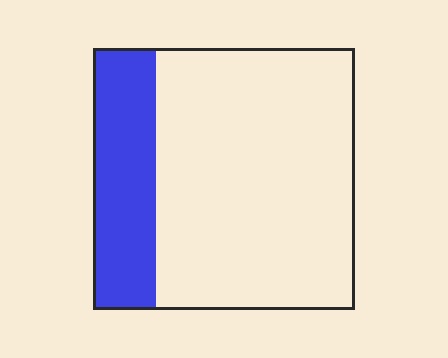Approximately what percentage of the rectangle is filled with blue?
Approximately 25%.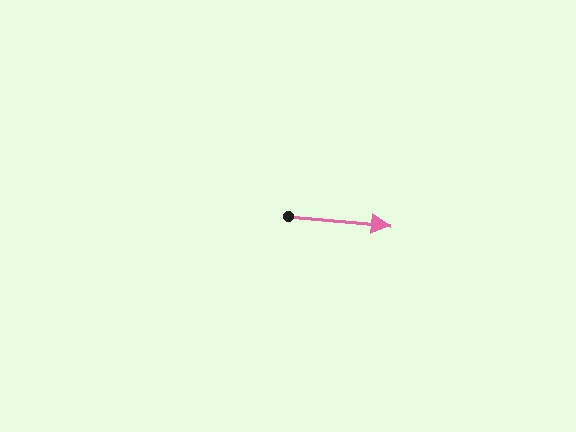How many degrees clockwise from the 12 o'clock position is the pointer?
Approximately 95 degrees.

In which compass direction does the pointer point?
East.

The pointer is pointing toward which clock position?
Roughly 3 o'clock.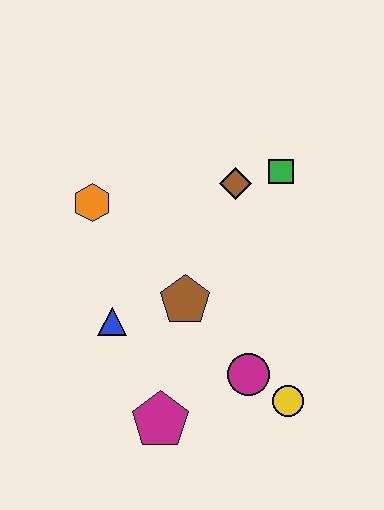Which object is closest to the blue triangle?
The brown pentagon is closest to the blue triangle.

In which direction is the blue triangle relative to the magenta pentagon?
The blue triangle is above the magenta pentagon.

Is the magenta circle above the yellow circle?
Yes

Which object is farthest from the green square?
The magenta pentagon is farthest from the green square.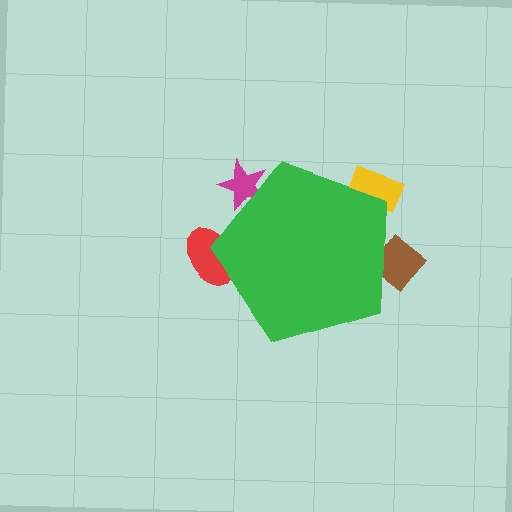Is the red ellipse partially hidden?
Yes, the red ellipse is partially hidden behind the green pentagon.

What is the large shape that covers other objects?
A green pentagon.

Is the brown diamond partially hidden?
Yes, the brown diamond is partially hidden behind the green pentagon.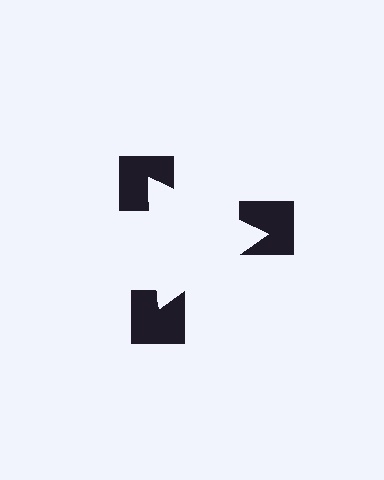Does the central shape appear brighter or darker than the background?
It typically appears slightly brighter than the background, even though no actual brightness change is drawn.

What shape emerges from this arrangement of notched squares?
An illusory triangle — its edges are inferred from the aligned wedge cuts in the notched squares, not physically drawn.